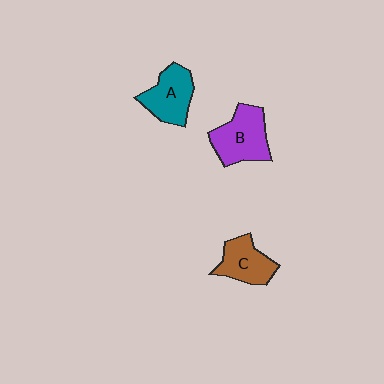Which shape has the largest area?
Shape B (purple).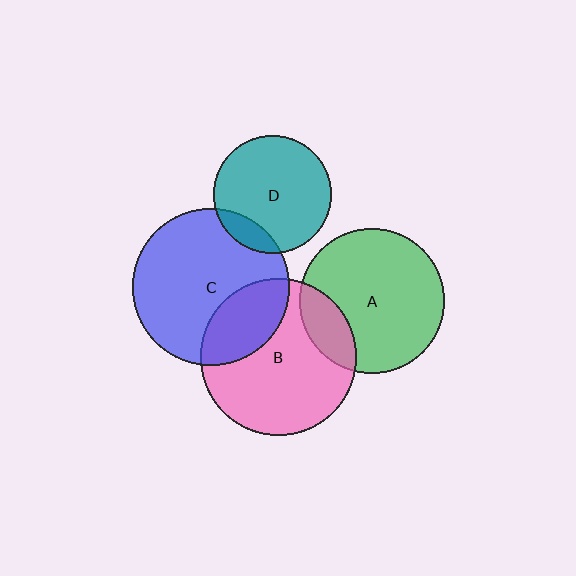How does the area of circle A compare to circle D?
Approximately 1.5 times.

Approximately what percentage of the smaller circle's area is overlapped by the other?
Approximately 20%.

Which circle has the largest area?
Circle B (pink).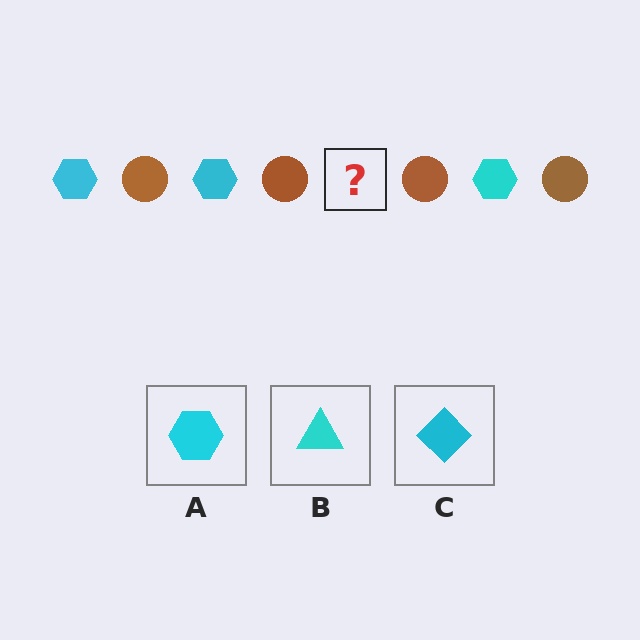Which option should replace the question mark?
Option A.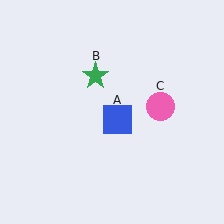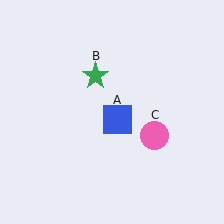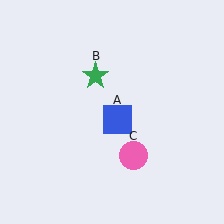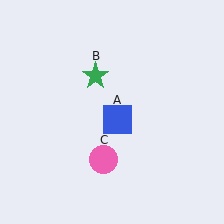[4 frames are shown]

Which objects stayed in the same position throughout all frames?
Blue square (object A) and green star (object B) remained stationary.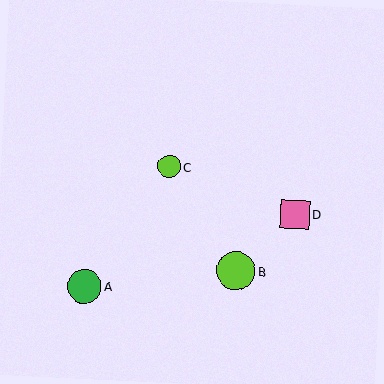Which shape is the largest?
The lime circle (labeled B) is the largest.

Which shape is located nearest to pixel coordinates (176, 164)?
The lime circle (labeled C) at (169, 167) is nearest to that location.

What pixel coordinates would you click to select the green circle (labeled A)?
Click at (84, 286) to select the green circle A.